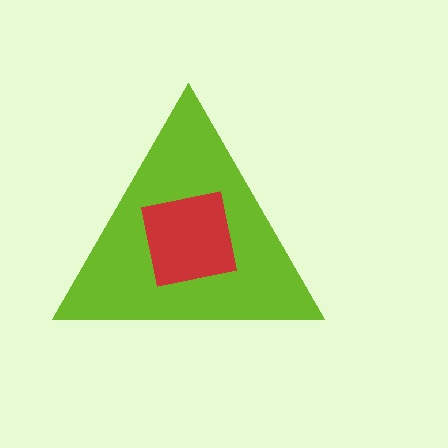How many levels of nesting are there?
2.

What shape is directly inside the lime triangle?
The red square.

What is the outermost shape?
The lime triangle.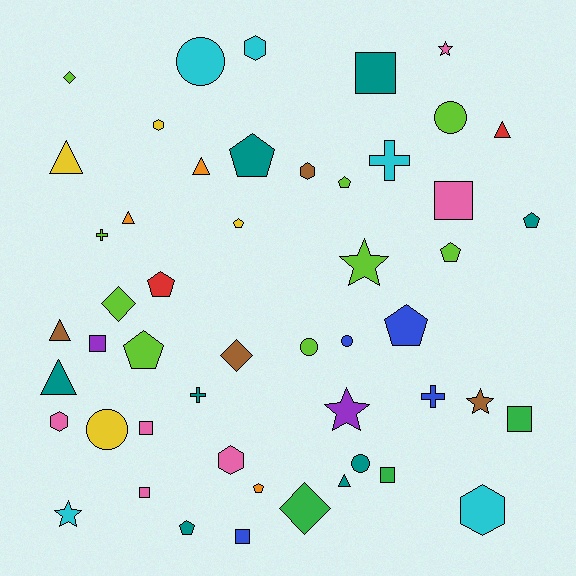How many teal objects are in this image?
There are 8 teal objects.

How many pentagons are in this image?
There are 10 pentagons.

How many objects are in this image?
There are 50 objects.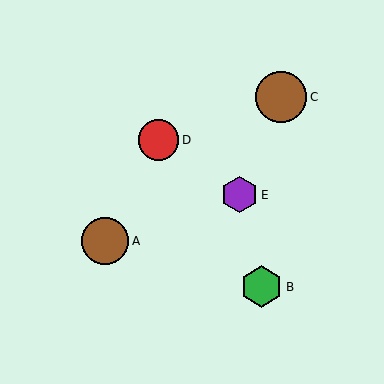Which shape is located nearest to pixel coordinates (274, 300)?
The green hexagon (labeled B) at (262, 287) is nearest to that location.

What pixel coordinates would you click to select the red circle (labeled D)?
Click at (159, 140) to select the red circle D.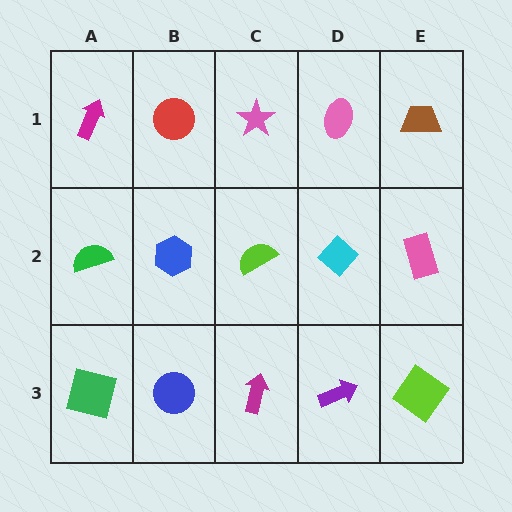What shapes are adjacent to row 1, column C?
A lime semicircle (row 2, column C), a red circle (row 1, column B), a pink ellipse (row 1, column D).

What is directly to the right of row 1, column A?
A red circle.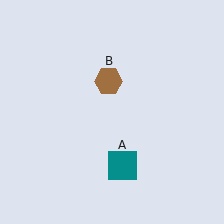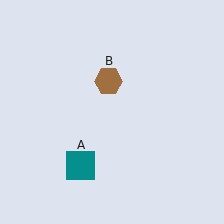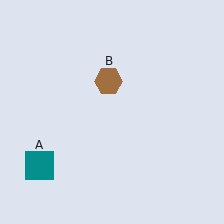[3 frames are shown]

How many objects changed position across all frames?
1 object changed position: teal square (object A).